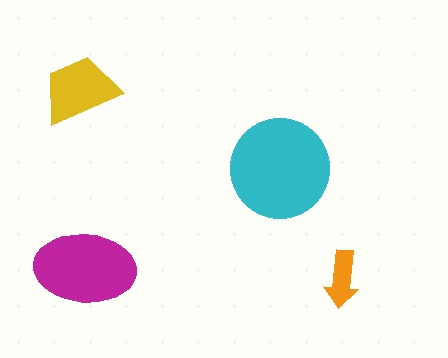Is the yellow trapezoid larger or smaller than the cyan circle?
Smaller.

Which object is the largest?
The cyan circle.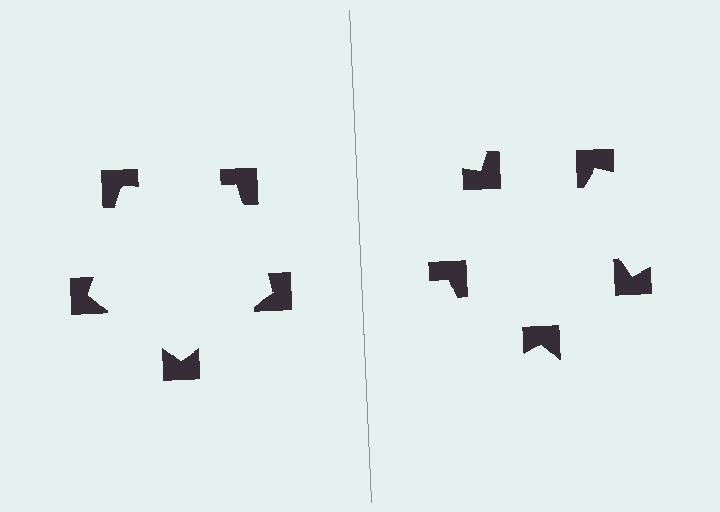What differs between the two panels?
The notched squares are positioned identically on both sides; only the wedge orientations differ. On the left they align to a pentagon; on the right they are misaligned.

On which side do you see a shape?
An illusory pentagon appears on the left side. On the right side the wedge cuts are rotated, so no coherent shape forms.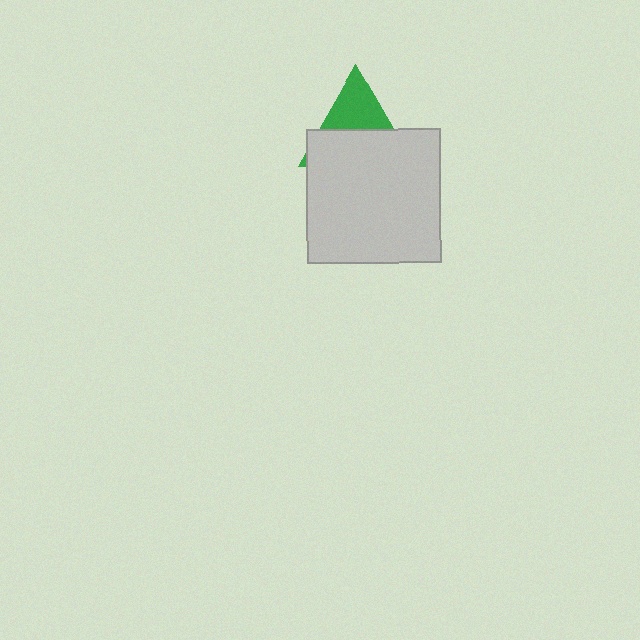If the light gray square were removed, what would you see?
You would see the complete green triangle.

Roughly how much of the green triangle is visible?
A small part of it is visible (roughly 41%).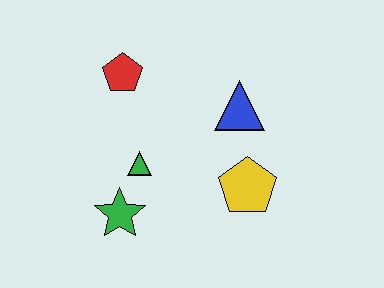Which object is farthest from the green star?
The blue triangle is farthest from the green star.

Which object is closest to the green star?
The green triangle is closest to the green star.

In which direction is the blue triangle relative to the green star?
The blue triangle is to the right of the green star.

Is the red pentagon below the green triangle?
No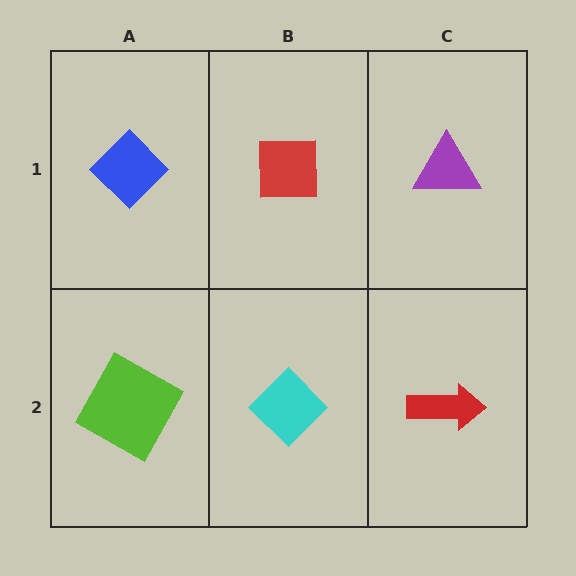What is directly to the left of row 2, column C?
A cyan diamond.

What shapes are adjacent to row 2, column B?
A red square (row 1, column B), a lime square (row 2, column A), a red arrow (row 2, column C).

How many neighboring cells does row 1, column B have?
3.